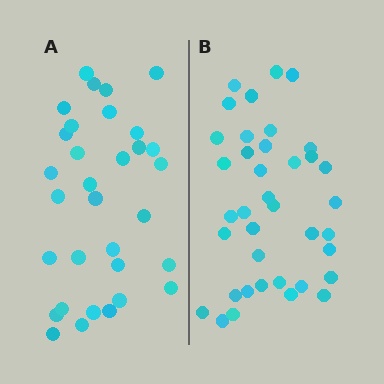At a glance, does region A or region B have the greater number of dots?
Region B (the right region) has more dots.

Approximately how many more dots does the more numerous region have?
Region B has about 6 more dots than region A.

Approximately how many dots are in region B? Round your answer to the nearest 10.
About 40 dots. (The exact count is 38, which rounds to 40.)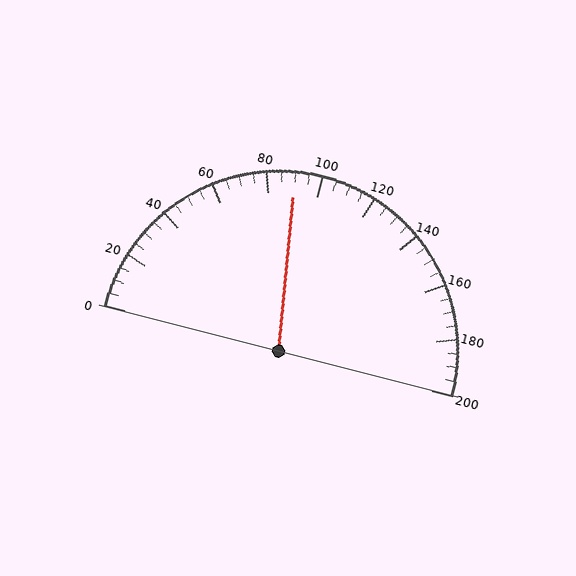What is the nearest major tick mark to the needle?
The nearest major tick mark is 80.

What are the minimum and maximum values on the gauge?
The gauge ranges from 0 to 200.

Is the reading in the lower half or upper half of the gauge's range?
The reading is in the lower half of the range (0 to 200).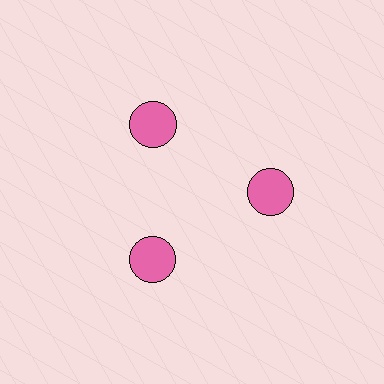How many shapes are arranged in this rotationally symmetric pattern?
There are 3 shapes, arranged in 3 groups of 1.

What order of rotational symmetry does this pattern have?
This pattern has 3-fold rotational symmetry.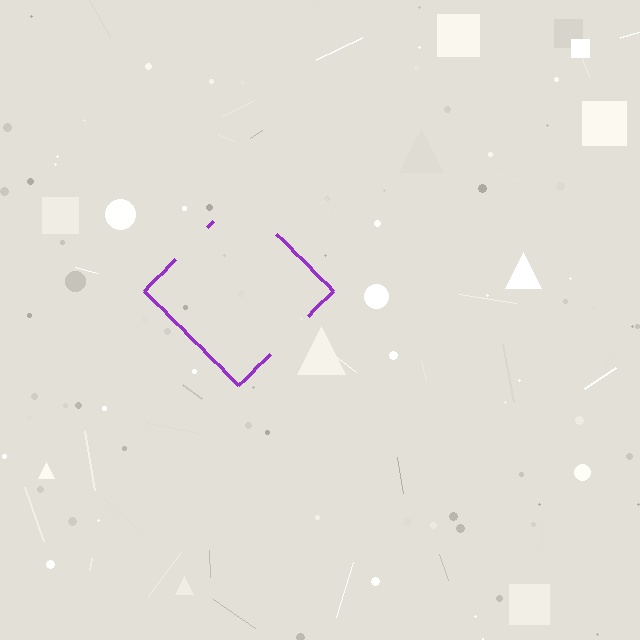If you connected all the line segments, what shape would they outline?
They would outline a diamond.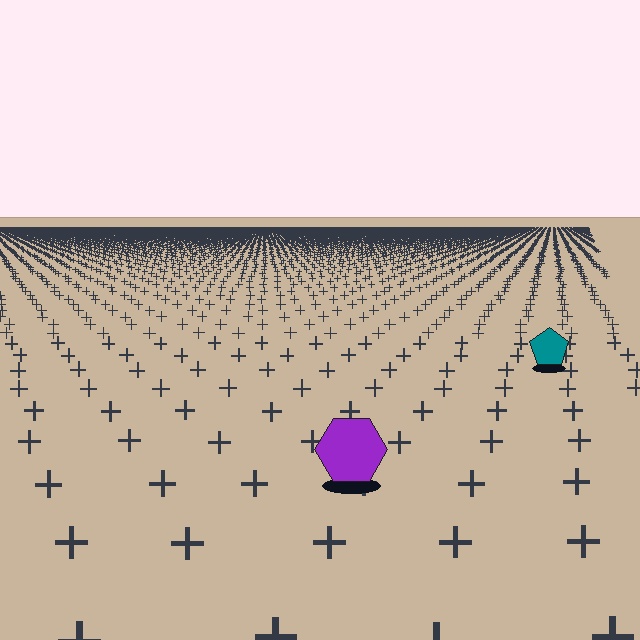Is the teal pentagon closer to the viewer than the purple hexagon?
No. The purple hexagon is closer — you can tell from the texture gradient: the ground texture is coarser near it.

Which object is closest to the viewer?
The purple hexagon is closest. The texture marks near it are larger and more spread out.